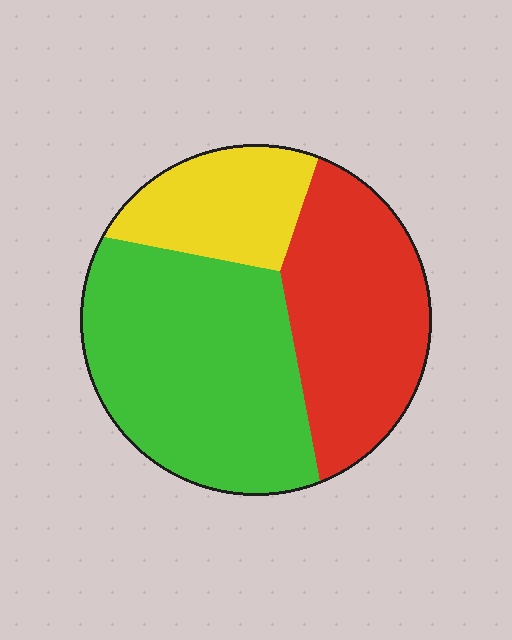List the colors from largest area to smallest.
From largest to smallest: green, red, yellow.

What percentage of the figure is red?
Red takes up about one third (1/3) of the figure.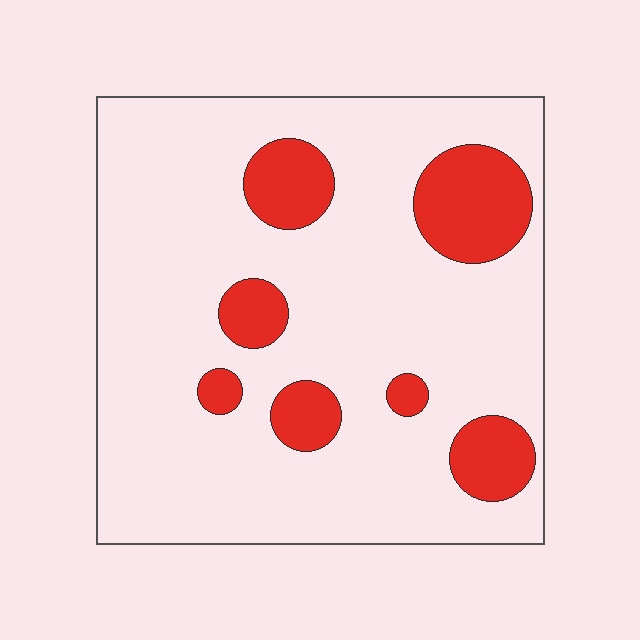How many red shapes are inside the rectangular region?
7.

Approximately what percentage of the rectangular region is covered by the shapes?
Approximately 15%.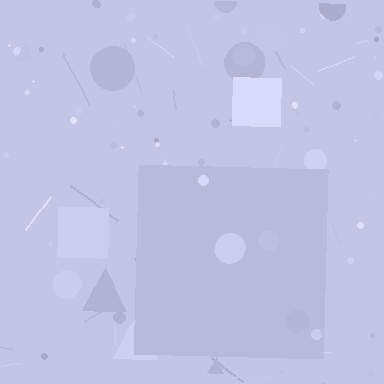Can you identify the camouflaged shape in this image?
The camouflaged shape is a square.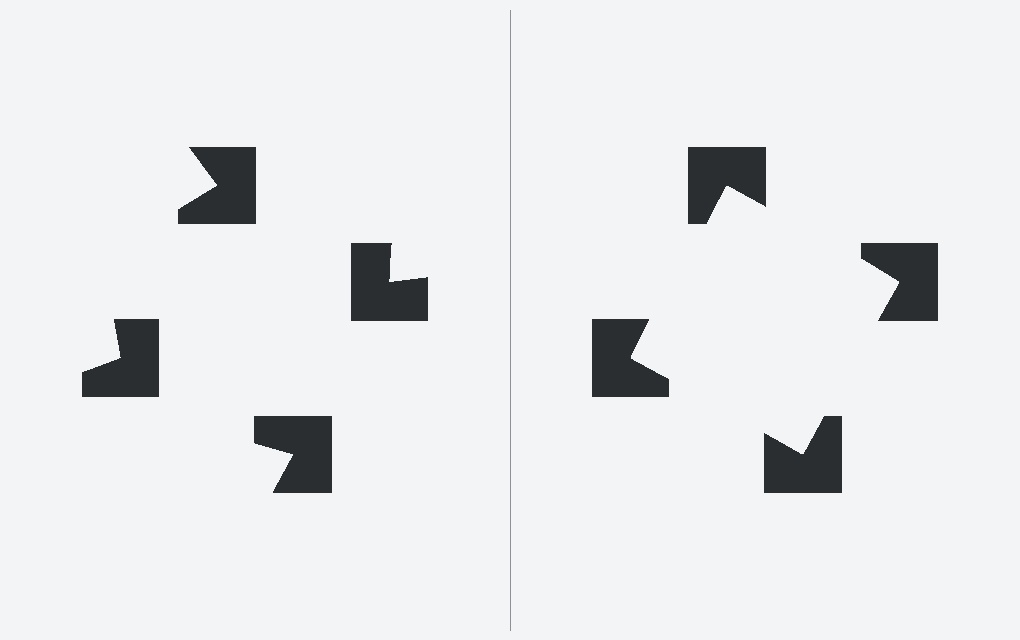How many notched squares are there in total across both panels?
8 — 4 on each side.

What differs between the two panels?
The notched squares are positioned identically on both sides; only the wedge orientations differ. On the right they align to a square; on the left they are misaligned.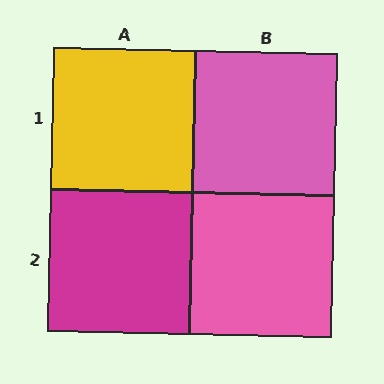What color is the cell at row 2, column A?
Magenta.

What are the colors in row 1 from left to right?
Yellow, pink.